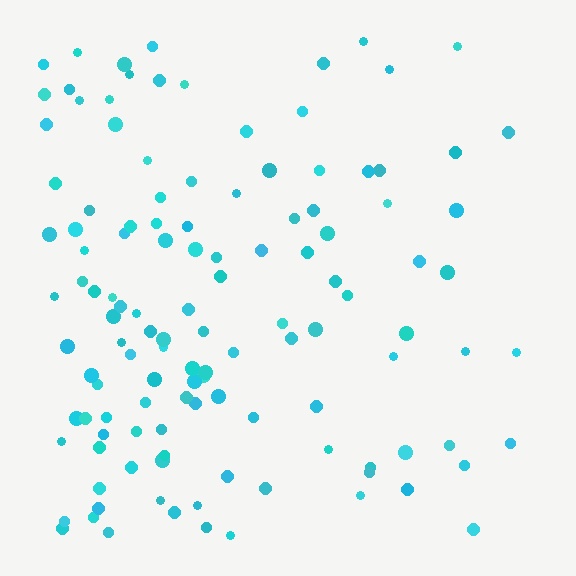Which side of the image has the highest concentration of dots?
The left.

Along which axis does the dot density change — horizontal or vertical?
Horizontal.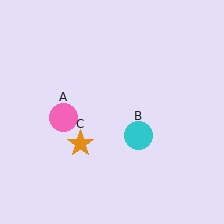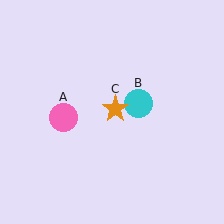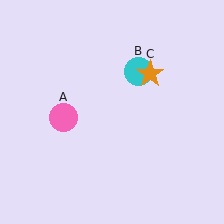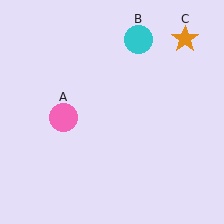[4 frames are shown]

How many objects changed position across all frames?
2 objects changed position: cyan circle (object B), orange star (object C).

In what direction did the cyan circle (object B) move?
The cyan circle (object B) moved up.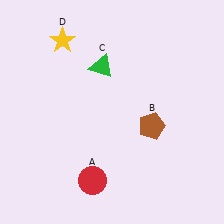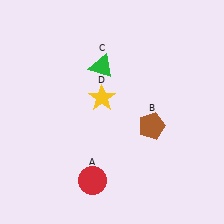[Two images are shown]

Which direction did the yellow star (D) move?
The yellow star (D) moved down.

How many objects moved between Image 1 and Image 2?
1 object moved between the two images.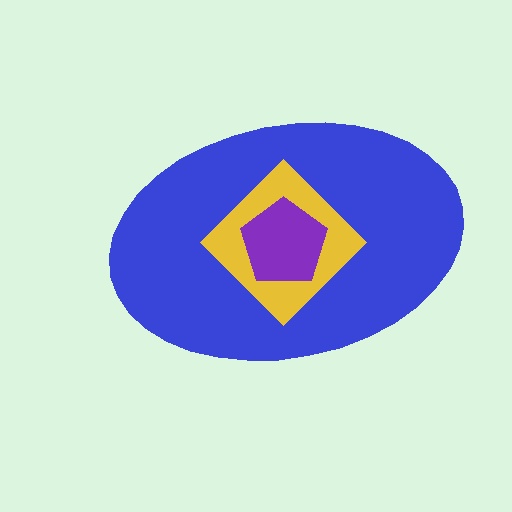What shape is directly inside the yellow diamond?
The purple pentagon.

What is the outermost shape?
The blue ellipse.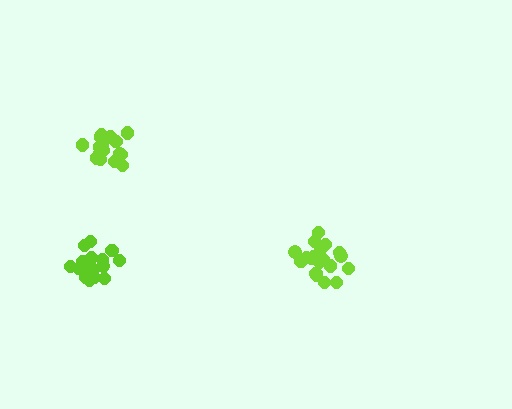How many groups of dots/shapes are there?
There are 3 groups.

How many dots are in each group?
Group 1: 19 dots, Group 2: 18 dots, Group 3: 17 dots (54 total).